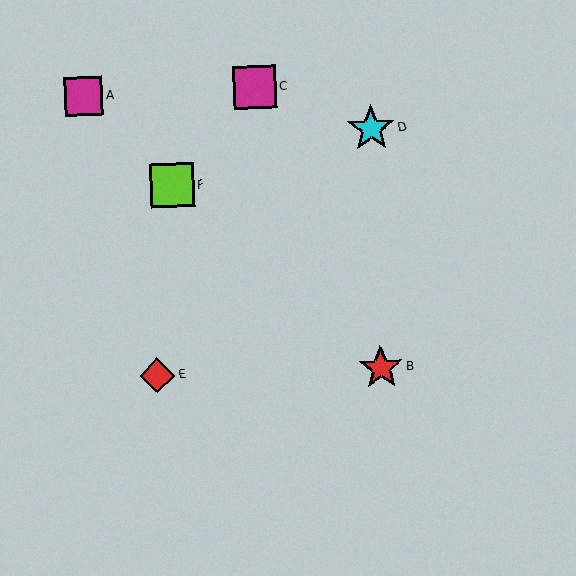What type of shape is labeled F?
Shape F is a lime square.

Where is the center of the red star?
The center of the red star is at (381, 368).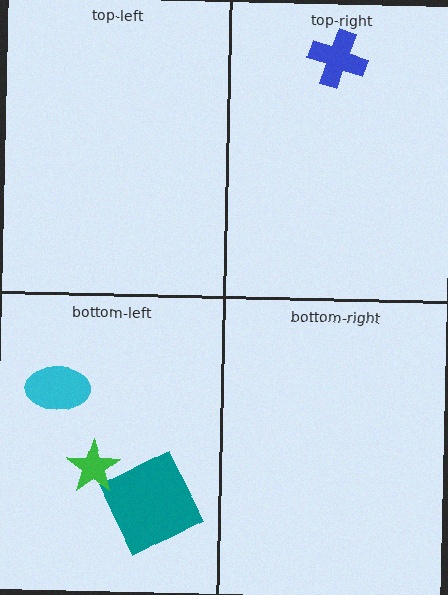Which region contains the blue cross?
The top-right region.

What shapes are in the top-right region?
The blue cross.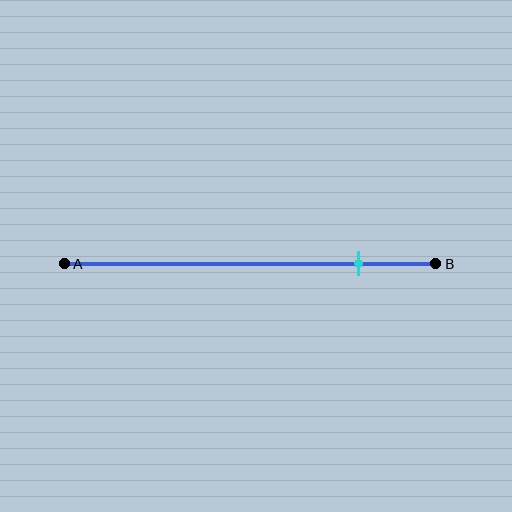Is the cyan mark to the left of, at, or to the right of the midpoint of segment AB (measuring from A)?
The cyan mark is to the right of the midpoint of segment AB.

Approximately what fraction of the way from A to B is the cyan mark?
The cyan mark is approximately 80% of the way from A to B.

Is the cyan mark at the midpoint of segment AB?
No, the mark is at about 80% from A, not at the 50% midpoint.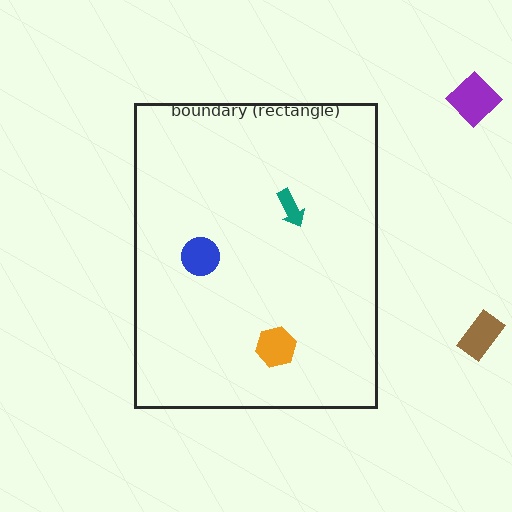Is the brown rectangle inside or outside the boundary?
Outside.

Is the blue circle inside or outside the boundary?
Inside.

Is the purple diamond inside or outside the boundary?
Outside.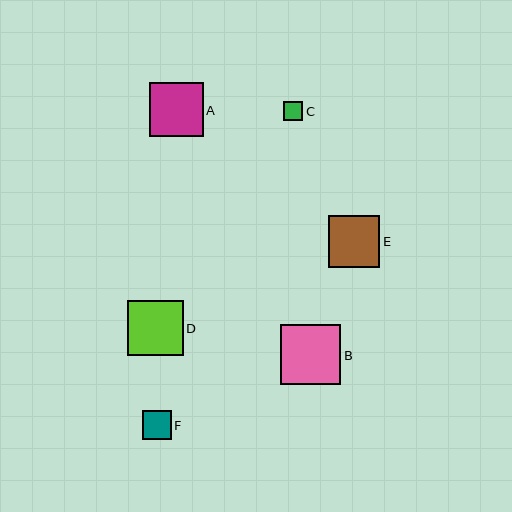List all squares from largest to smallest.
From largest to smallest: B, D, A, E, F, C.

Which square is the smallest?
Square C is the smallest with a size of approximately 19 pixels.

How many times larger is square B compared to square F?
Square B is approximately 2.0 times the size of square F.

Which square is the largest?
Square B is the largest with a size of approximately 60 pixels.